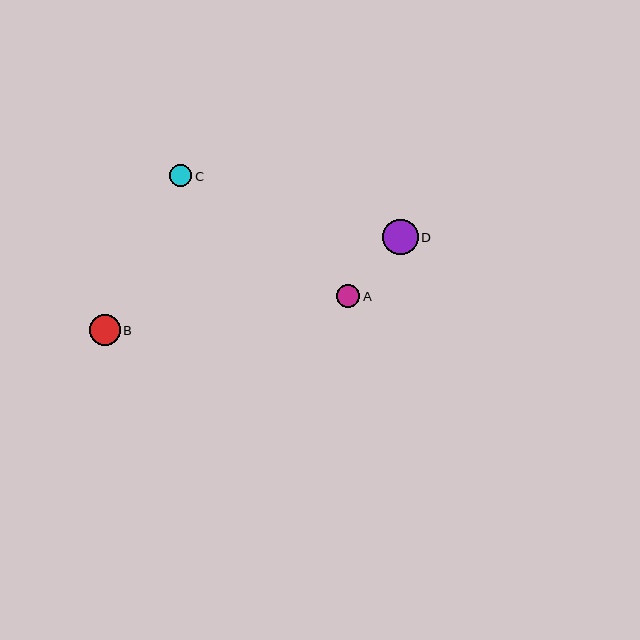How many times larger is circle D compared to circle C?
Circle D is approximately 1.6 times the size of circle C.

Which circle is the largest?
Circle D is the largest with a size of approximately 35 pixels.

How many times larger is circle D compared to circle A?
Circle D is approximately 1.5 times the size of circle A.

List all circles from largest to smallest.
From largest to smallest: D, B, A, C.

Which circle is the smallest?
Circle C is the smallest with a size of approximately 22 pixels.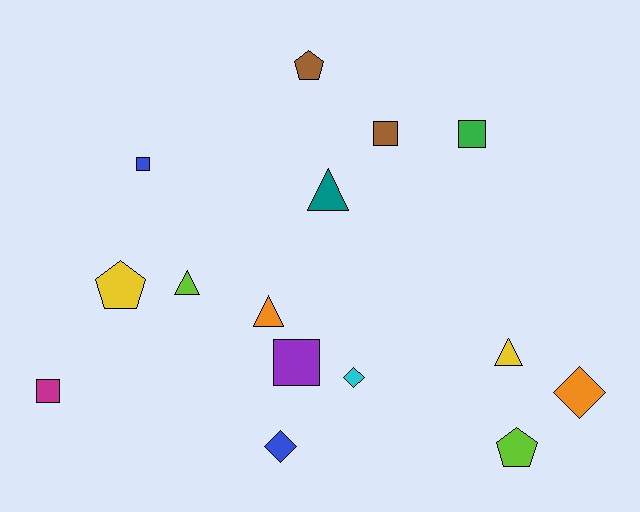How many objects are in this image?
There are 15 objects.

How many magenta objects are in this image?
There is 1 magenta object.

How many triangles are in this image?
There are 4 triangles.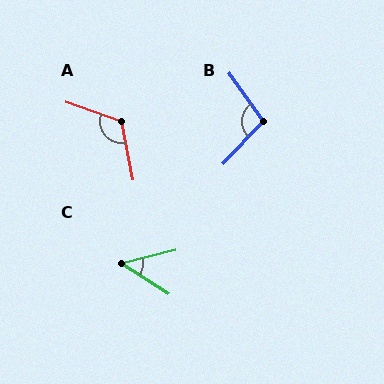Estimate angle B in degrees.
Approximately 101 degrees.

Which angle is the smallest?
C, at approximately 46 degrees.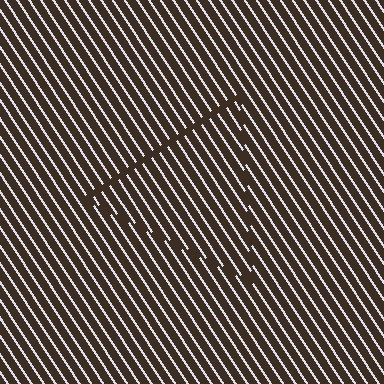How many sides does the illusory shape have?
3 sides — the line-ends trace a triangle.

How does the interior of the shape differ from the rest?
The interior of the shape contains the same grating, shifted by half a period — the contour is defined by the phase discontinuity where line-ends from the inner and outer gratings abut.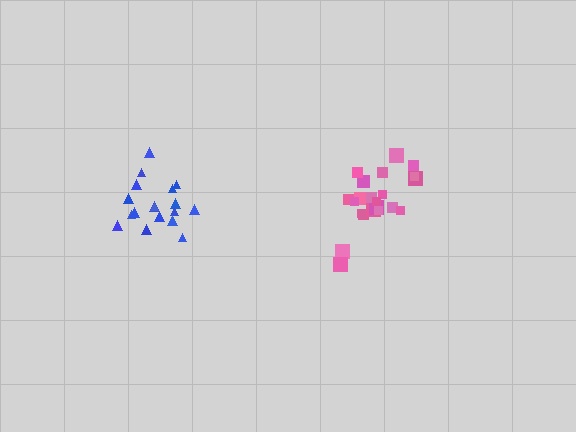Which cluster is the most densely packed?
Blue.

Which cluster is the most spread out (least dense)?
Pink.